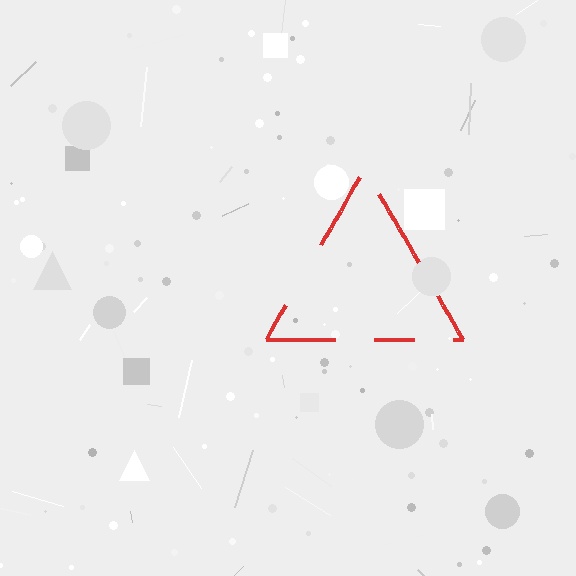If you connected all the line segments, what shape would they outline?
They would outline a triangle.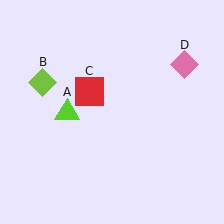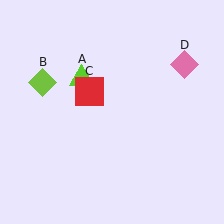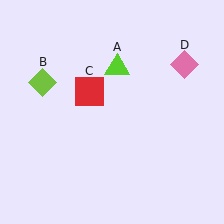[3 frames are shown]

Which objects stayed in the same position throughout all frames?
Lime diamond (object B) and red square (object C) and pink diamond (object D) remained stationary.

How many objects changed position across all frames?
1 object changed position: lime triangle (object A).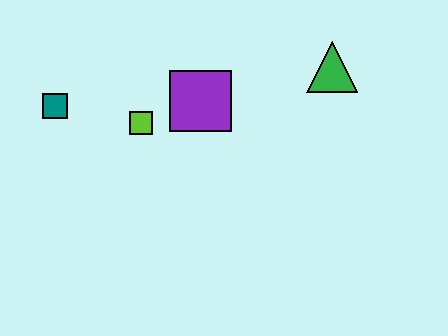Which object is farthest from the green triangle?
The teal square is farthest from the green triangle.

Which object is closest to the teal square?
The lime square is closest to the teal square.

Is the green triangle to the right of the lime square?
Yes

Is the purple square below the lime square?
No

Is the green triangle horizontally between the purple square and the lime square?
No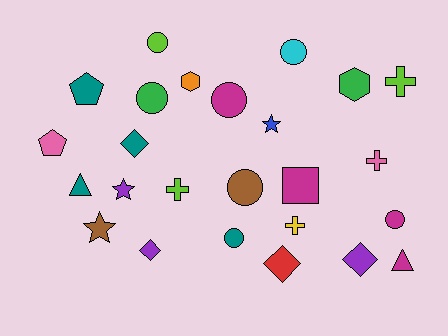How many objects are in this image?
There are 25 objects.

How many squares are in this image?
There is 1 square.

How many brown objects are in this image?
There are 2 brown objects.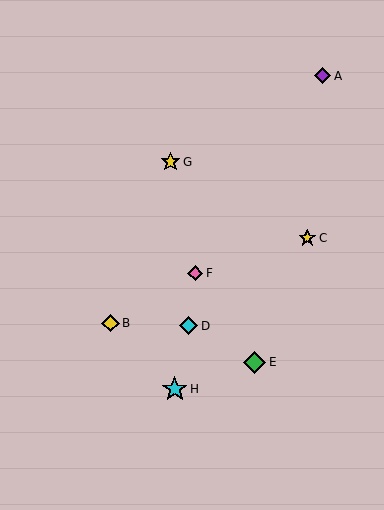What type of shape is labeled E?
Shape E is a green diamond.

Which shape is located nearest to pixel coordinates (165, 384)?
The cyan star (labeled H) at (175, 389) is nearest to that location.